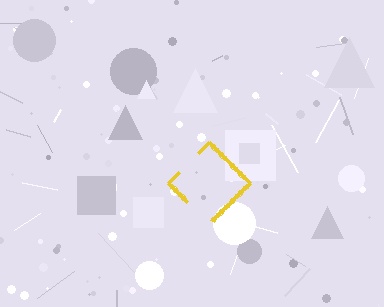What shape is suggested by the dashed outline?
The dashed outline suggests a diamond.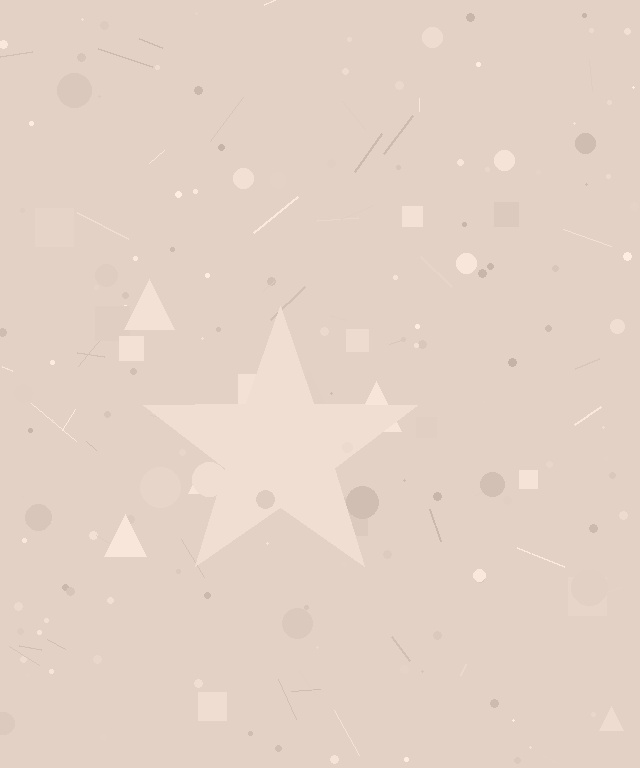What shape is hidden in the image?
A star is hidden in the image.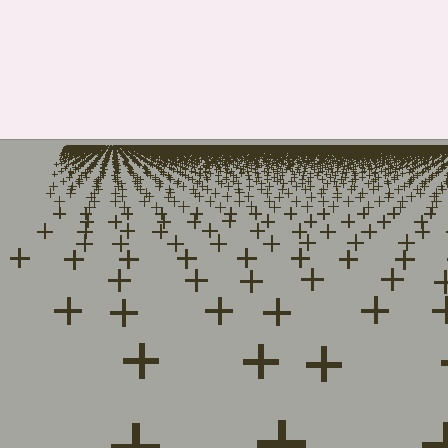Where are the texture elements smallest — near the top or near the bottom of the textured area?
Near the top.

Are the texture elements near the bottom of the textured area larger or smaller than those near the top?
Larger. Near the bottom, elements are closer to the viewer and appear at a bigger on-screen size.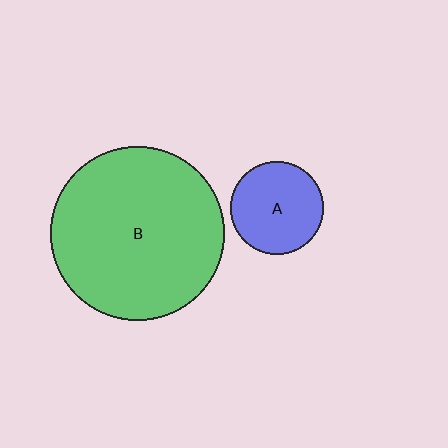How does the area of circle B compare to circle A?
Approximately 3.5 times.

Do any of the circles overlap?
No, none of the circles overlap.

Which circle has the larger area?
Circle B (green).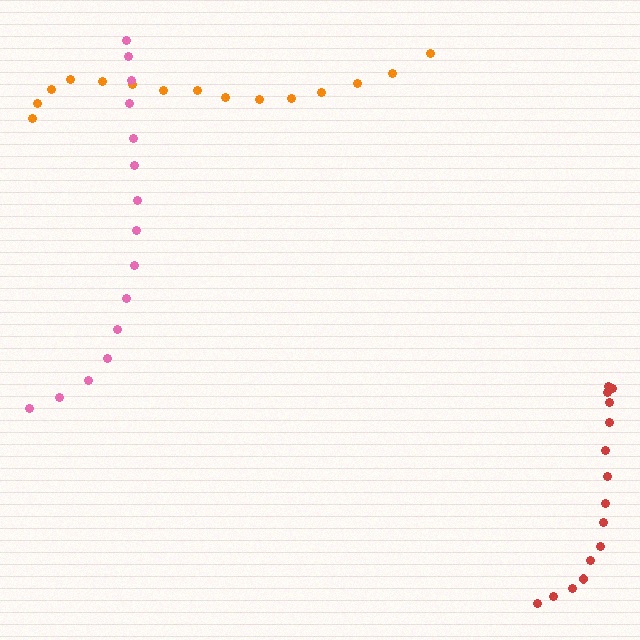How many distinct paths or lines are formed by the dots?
There are 3 distinct paths.